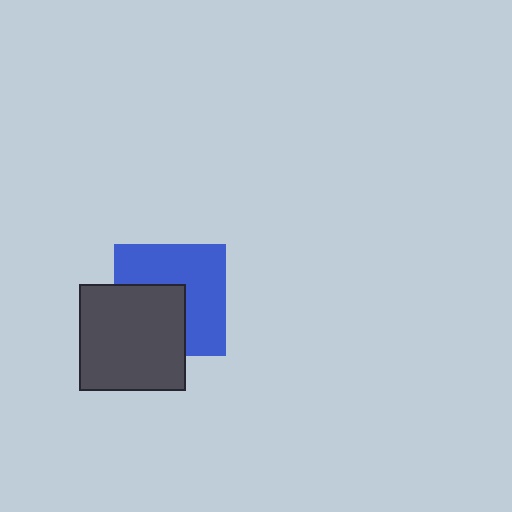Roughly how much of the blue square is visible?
About half of it is visible (roughly 59%).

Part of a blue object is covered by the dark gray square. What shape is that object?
It is a square.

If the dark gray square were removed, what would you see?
You would see the complete blue square.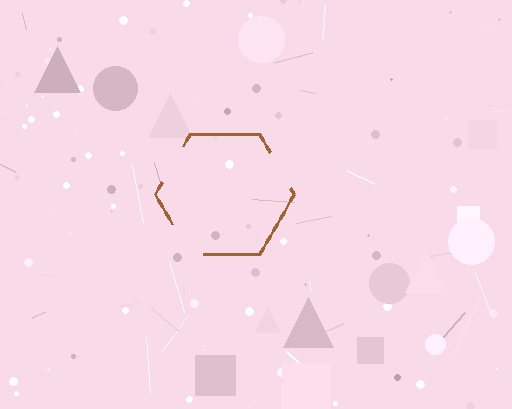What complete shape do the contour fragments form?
The contour fragments form a hexagon.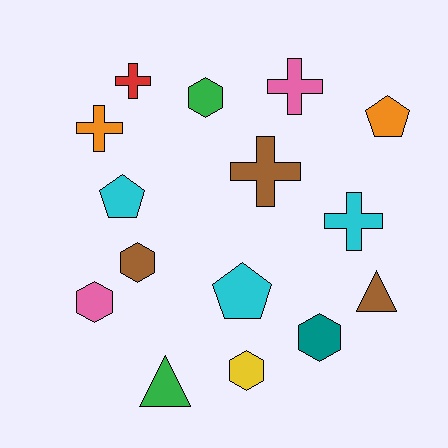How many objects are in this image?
There are 15 objects.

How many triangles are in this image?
There are 2 triangles.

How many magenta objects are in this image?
There are no magenta objects.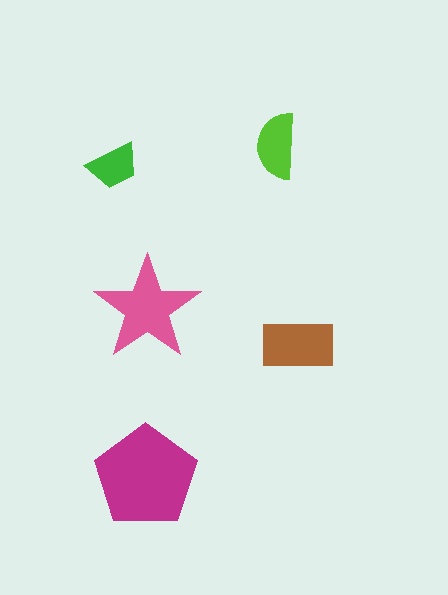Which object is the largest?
The magenta pentagon.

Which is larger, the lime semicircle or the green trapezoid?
The lime semicircle.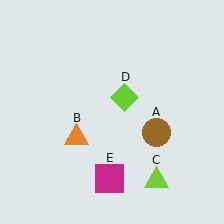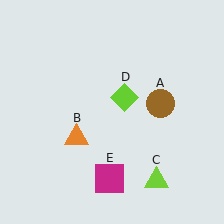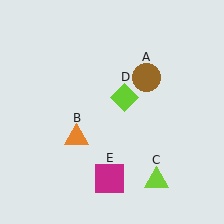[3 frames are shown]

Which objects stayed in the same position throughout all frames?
Orange triangle (object B) and lime triangle (object C) and lime diamond (object D) and magenta square (object E) remained stationary.